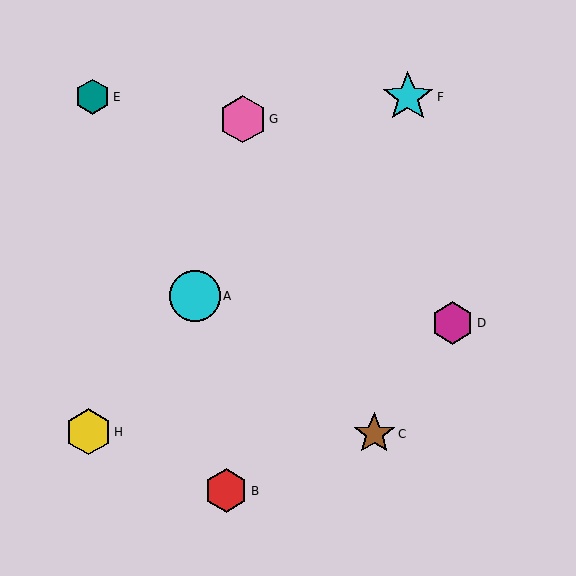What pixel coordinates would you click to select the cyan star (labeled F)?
Click at (408, 97) to select the cyan star F.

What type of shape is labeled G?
Shape G is a pink hexagon.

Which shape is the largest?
The cyan circle (labeled A) is the largest.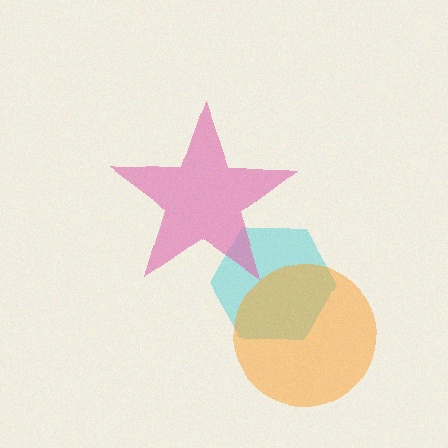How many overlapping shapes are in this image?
There are 3 overlapping shapes in the image.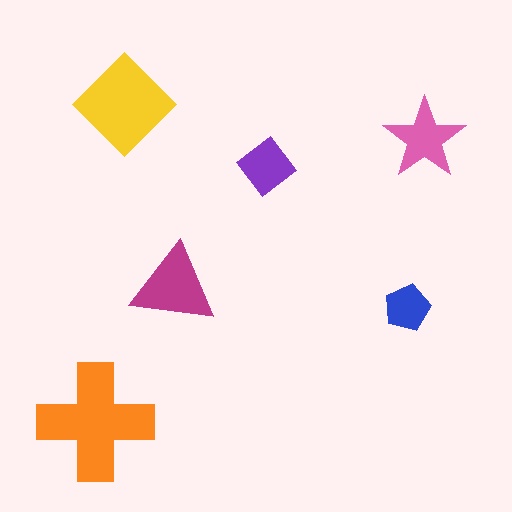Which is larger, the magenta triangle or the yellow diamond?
The yellow diamond.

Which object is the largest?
The orange cross.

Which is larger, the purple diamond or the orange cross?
The orange cross.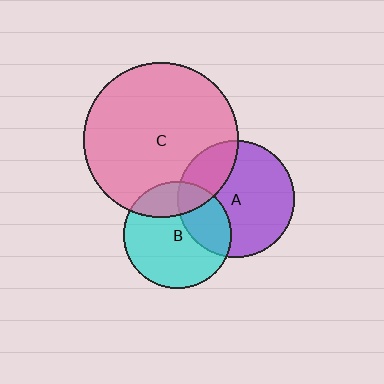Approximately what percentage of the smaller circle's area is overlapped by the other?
Approximately 25%.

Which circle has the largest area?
Circle C (pink).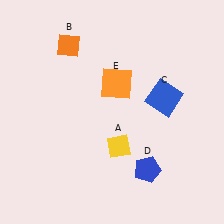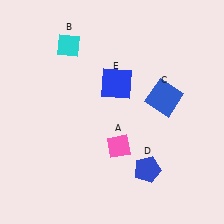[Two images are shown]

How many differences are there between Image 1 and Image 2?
There are 3 differences between the two images.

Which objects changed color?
A changed from yellow to pink. B changed from orange to cyan. E changed from orange to blue.